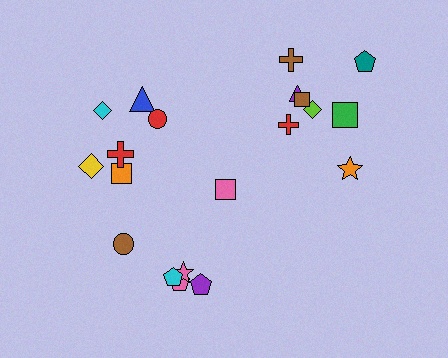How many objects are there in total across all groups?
There are 20 objects.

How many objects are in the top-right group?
There are 8 objects.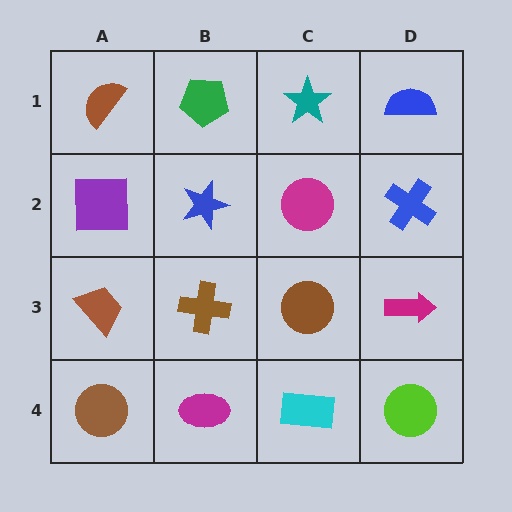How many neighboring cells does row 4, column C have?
3.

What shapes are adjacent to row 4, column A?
A brown trapezoid (row 3, column A), a magenta ellipse (row 4, column B).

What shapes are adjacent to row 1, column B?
A blue star (row 2, column B), a brown semicircle (row 1, column A), a teal star (row 1, column C).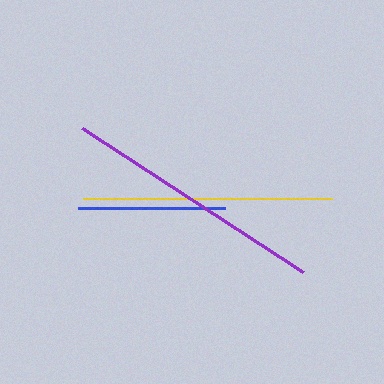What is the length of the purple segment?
The purple segment is approximately 263 pixels long.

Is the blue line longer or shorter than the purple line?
The purple line is longer than the blue line.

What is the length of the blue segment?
The blue segment is approximately 147 pixels long.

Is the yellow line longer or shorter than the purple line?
The purple line is longer than the yellow line.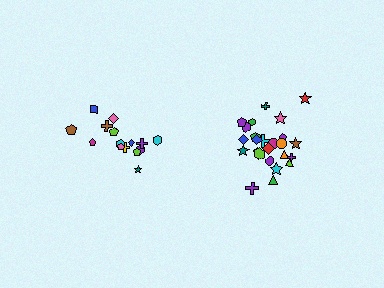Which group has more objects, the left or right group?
The right group.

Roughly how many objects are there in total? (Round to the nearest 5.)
Roughly 40 objects in total.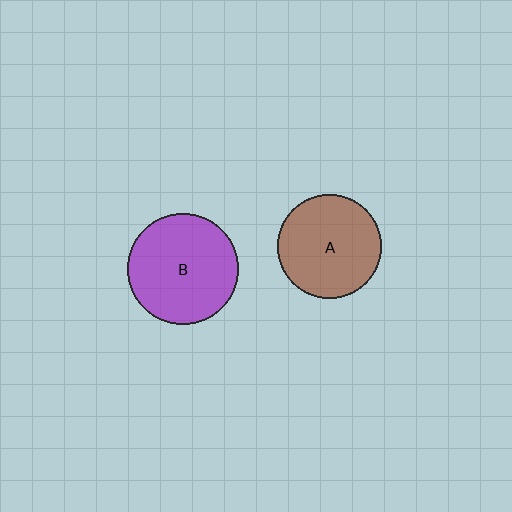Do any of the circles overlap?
No, none of the circles overlap.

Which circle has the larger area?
Circle B (purple).